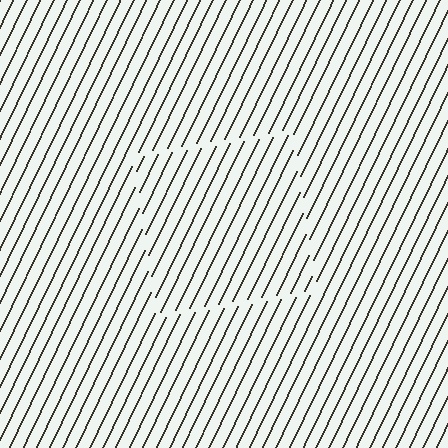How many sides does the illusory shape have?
4 sides — the line-ends trace a square.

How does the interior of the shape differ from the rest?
The interior of the shape contains the same grating, shifted by half a period — the contour is defined by the phase discontinuity where line-ends from the inner and outer gratings abut.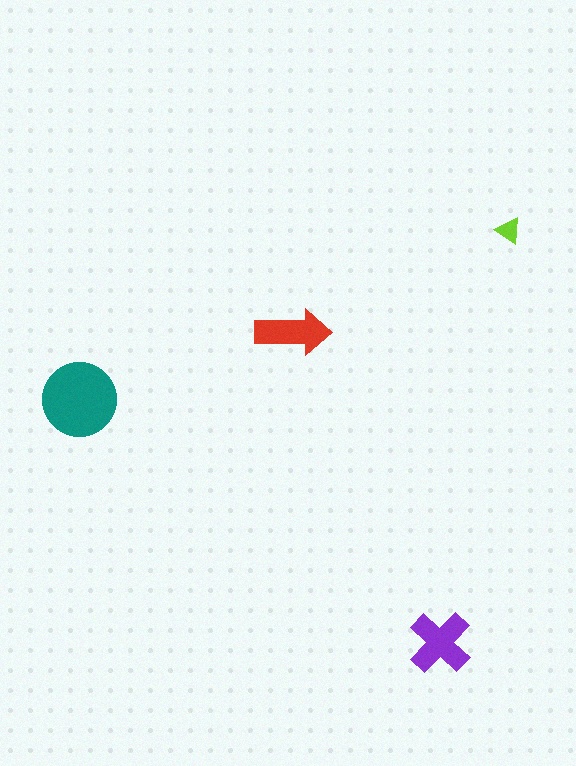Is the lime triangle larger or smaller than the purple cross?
Smaller.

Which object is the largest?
The teal circle.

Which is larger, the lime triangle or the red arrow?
The red arrow.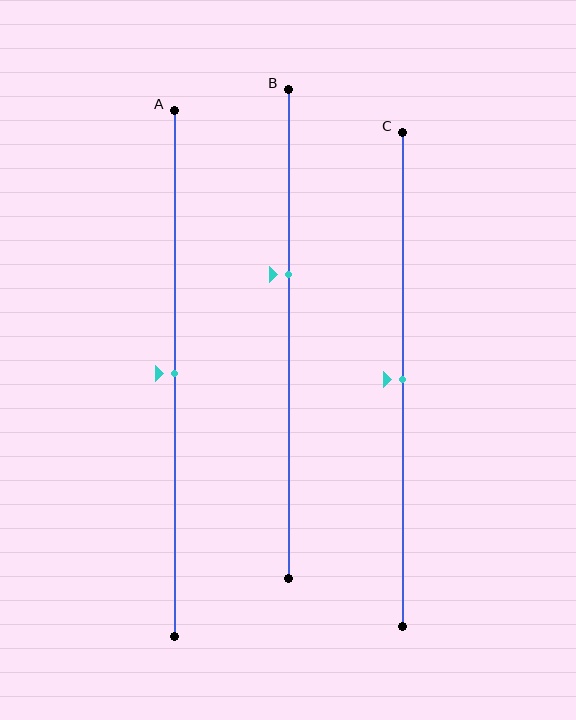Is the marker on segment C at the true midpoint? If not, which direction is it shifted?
Yes, the marker on segment C is at the true midpoint.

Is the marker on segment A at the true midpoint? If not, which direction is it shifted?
Yes, the marker on segment A is at the true midpoint.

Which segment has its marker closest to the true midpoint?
Segment A has its marker closest to the true midpoint.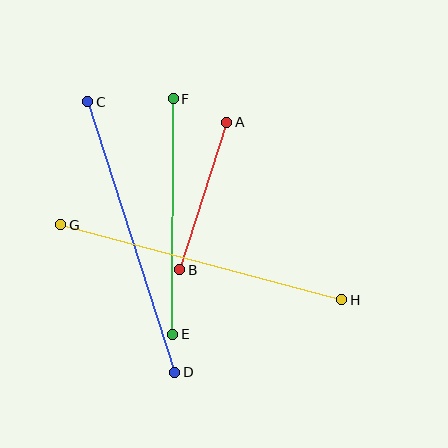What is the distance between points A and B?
The distance is approximately 155 pixels.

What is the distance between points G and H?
The distance is approximately 291 pixels.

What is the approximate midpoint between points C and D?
The midpoint is at approximately (131, 237) pixels.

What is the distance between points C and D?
The distance is approximately 284 pixels.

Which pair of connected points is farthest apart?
Points G and H are farthest apart.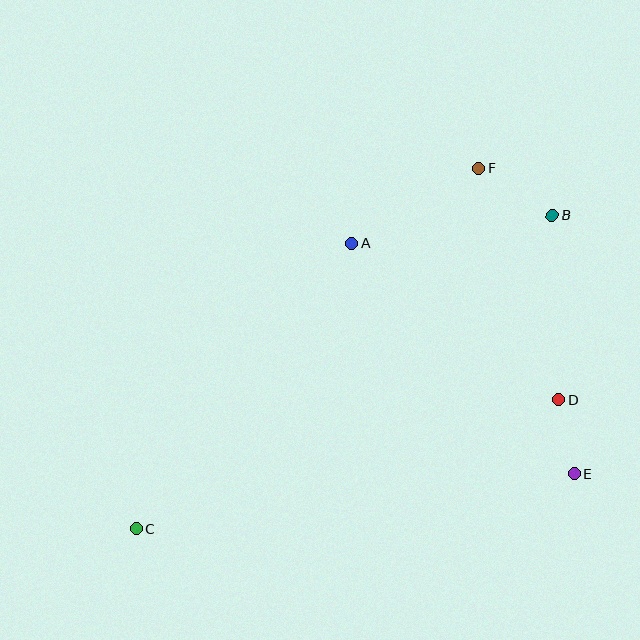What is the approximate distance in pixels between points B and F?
The distance between B and F is approximately 88 pixels.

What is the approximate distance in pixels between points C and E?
The distance between C and E is approximately 442 pixels.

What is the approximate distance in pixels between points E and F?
The distance between E and F is approximately 321 pixels.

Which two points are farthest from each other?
Points B and C are farthest from each other.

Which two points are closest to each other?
Points D and E are closest to each other.